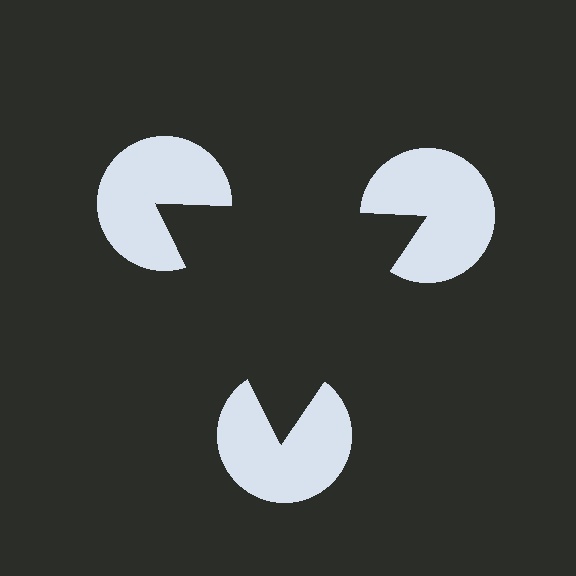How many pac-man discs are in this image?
There are 3 — one at each vertex of the illusory triangle.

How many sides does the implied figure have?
3 sides.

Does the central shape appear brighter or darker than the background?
It typically appears slightly darker than the background, even though no actual brightness change is drawn.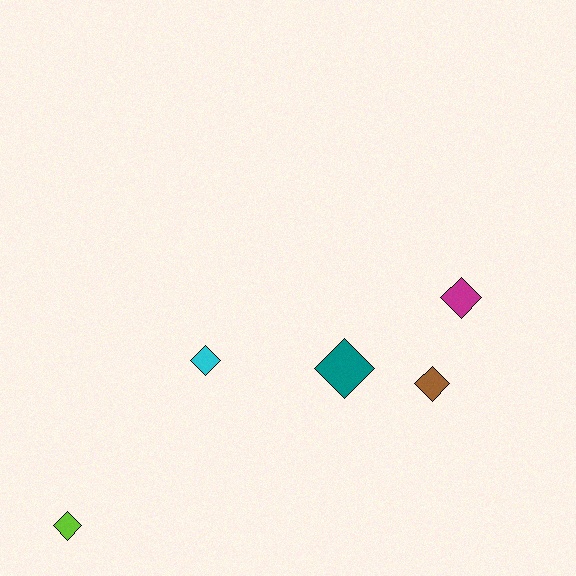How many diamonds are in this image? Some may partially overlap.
There are 5 diamonds.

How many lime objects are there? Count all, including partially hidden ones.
There is 1 lime object.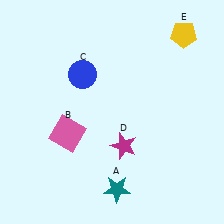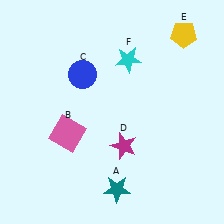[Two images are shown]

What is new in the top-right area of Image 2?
A cyan star (F) was added in the top-right area of Image 2.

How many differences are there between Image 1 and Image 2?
There is 1 difference between the two images.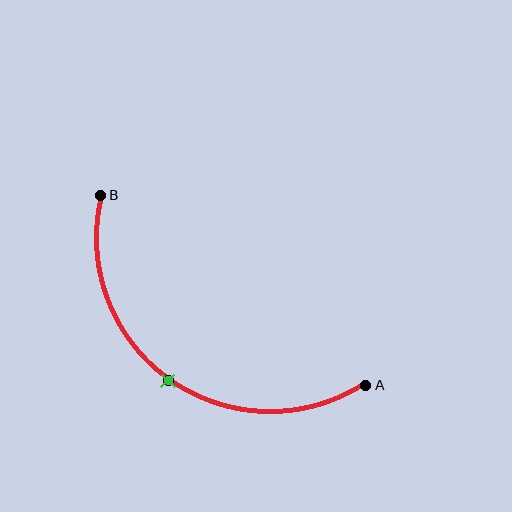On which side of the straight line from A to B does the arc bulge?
The arc bulges below and to the left of the straight line connecting A and B.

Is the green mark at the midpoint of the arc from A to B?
Yes. The green mark lies on the arc at equal arc-length from both A and B — it is the arc midpoint.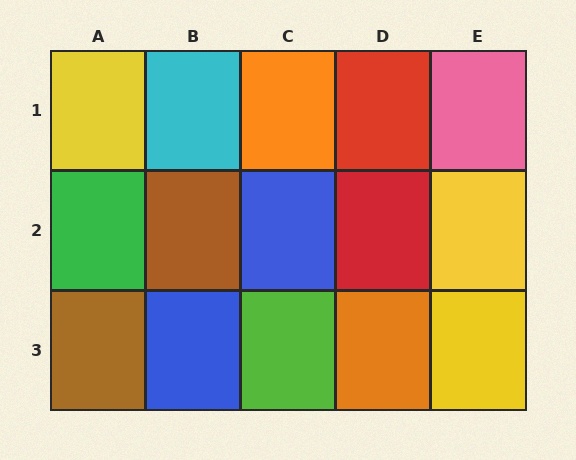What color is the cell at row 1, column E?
Pink.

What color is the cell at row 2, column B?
Brown.